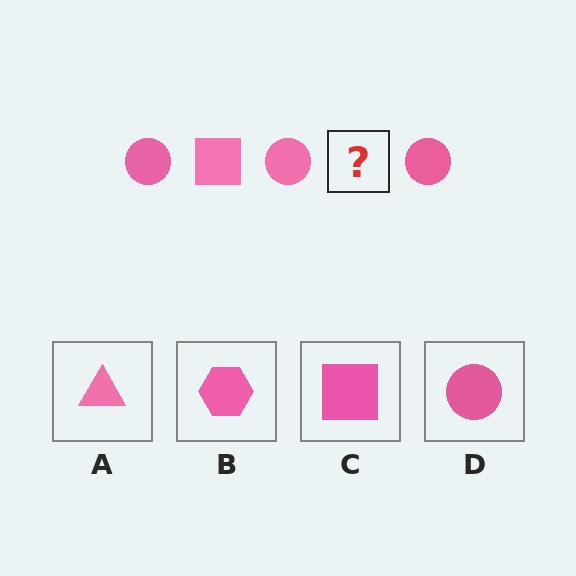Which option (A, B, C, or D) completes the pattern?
C.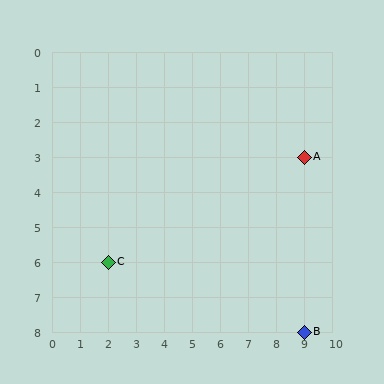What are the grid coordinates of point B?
Point B is at grid coordinates (9, 8).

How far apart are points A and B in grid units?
Points A and B are 5 rows apart.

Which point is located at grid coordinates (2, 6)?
Point C is at (2, 6).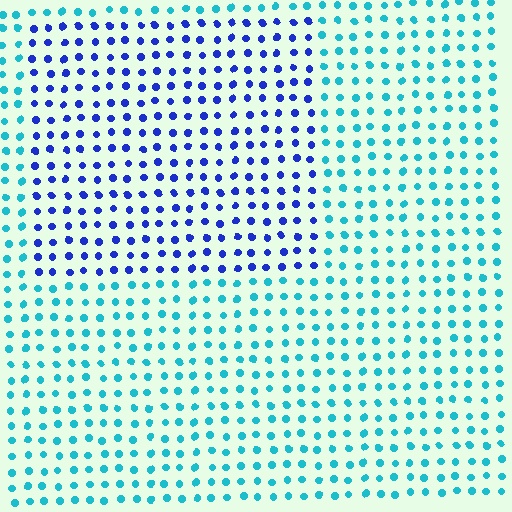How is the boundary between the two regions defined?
The boundary is defined purely by a slight shift in hue (about 49 degrees). Spacing, size, and orientation are identical on both sides.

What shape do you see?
I see a rectangle.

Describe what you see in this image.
The image is filled with small cyan elements in a uniform arrangement. A rectangle-shaped region is visible where the elements are tinted to a slightly different hue, forming a subtle color boundary.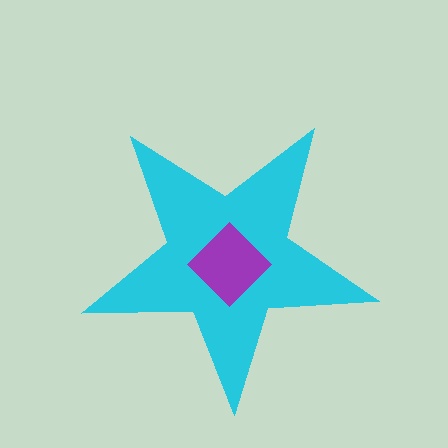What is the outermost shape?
The cyan star.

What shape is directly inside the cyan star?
The purple diamond.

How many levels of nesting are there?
2.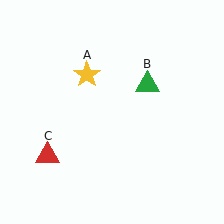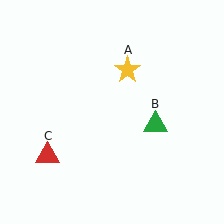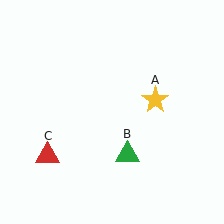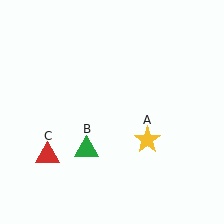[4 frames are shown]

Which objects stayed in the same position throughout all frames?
Red triangle (object C) remained stationary.